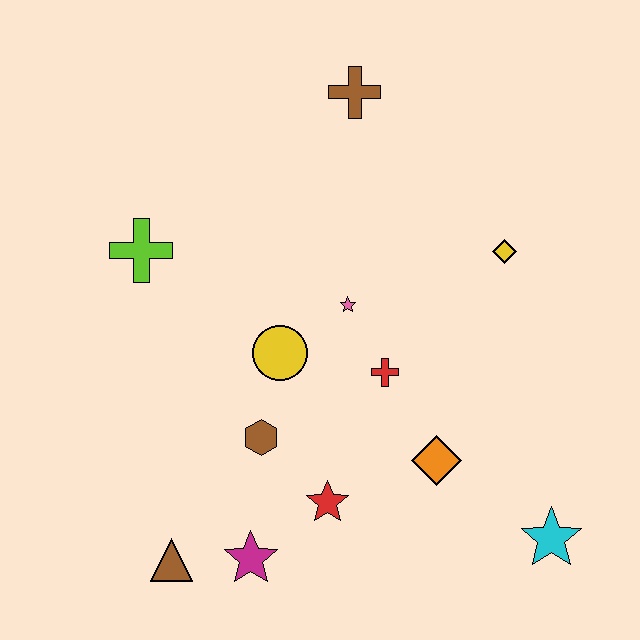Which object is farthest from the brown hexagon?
The brown cross is farthest from the brown hexagon.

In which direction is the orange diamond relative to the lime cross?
The orange diamond is to the right of the lime cross.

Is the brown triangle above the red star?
No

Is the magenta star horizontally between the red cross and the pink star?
No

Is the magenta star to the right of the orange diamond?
No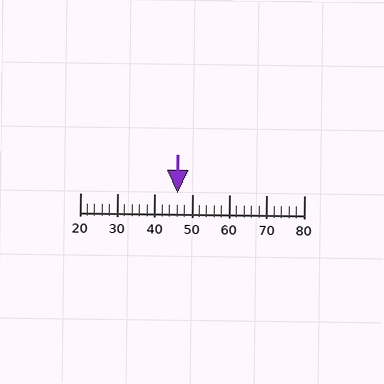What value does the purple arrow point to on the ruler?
The purple arrow points to approximately 46.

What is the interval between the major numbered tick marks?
The major tick marks are spaced 10 units apart.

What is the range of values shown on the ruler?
The ruler shows values from 20 to 80.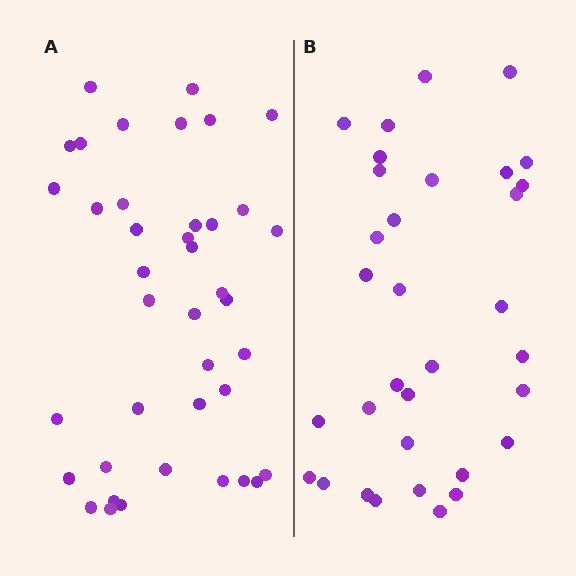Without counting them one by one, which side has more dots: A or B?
Region A (the left region) has more dots.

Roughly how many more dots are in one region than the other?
Region A has roughly 8 or so more dots than region B.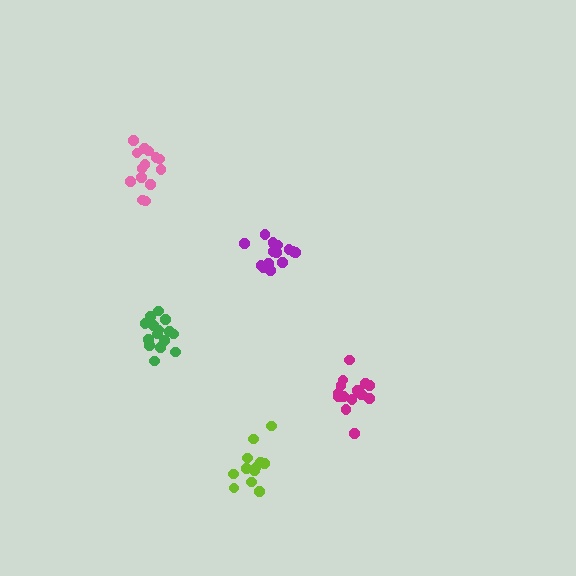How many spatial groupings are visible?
There are 5 spatial groupings.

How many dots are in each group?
Group 1: 14 dots, Group 2: 15 dots, Group 3: 12 dots, Group 4: 15 dots, Group 5: 14 dots (70 total).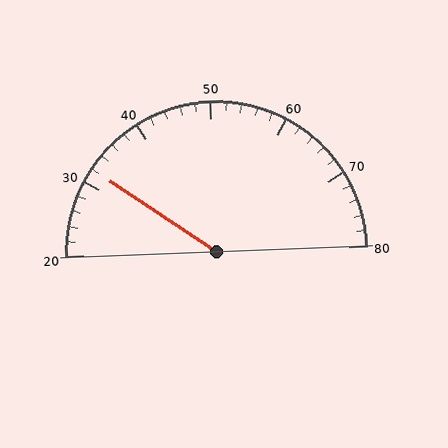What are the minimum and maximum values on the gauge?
The gauge ranges from 20 to 80.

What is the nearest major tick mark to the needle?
The nearest major tick mark is 30.